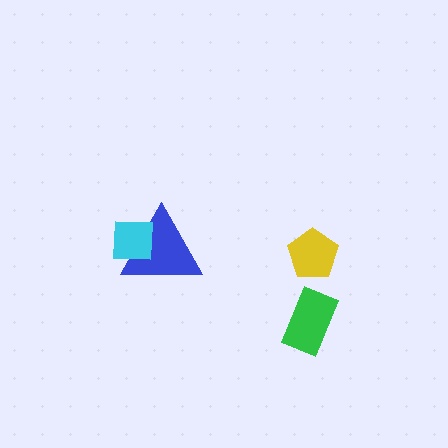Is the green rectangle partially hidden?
No, no other shape covers it.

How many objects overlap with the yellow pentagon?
0 objects overlap with the yellow pentagon.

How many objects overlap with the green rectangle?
0 objects overlap with the green rectangle.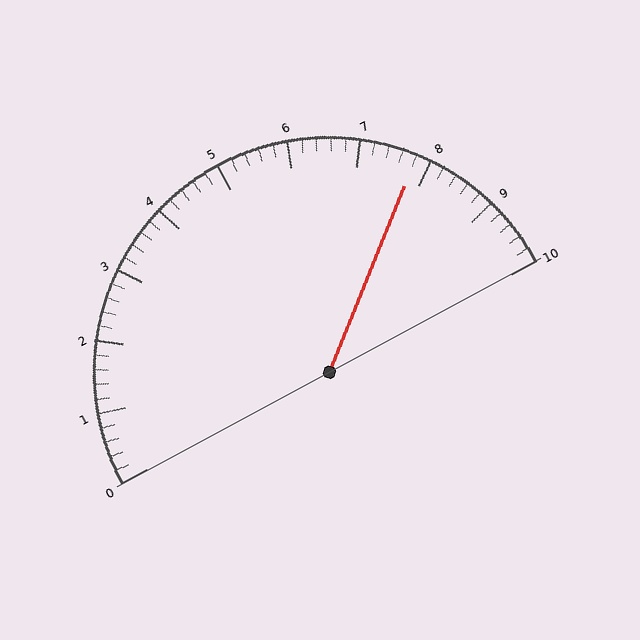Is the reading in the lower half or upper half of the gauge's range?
The reading is in the upper half of the range (0 to 10).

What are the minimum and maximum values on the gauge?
The gauge ranges from 0 to 10.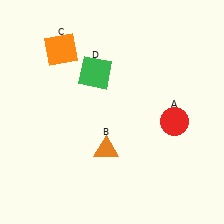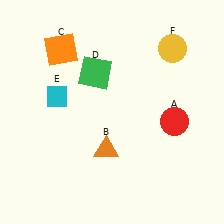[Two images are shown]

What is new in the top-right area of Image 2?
A yellow circle (F) was added in the top-right area of Image 2.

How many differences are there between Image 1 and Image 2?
There are 2 differences between the two images.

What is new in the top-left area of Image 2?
A cyan diamond (E) was added in the top-left area of Image 2.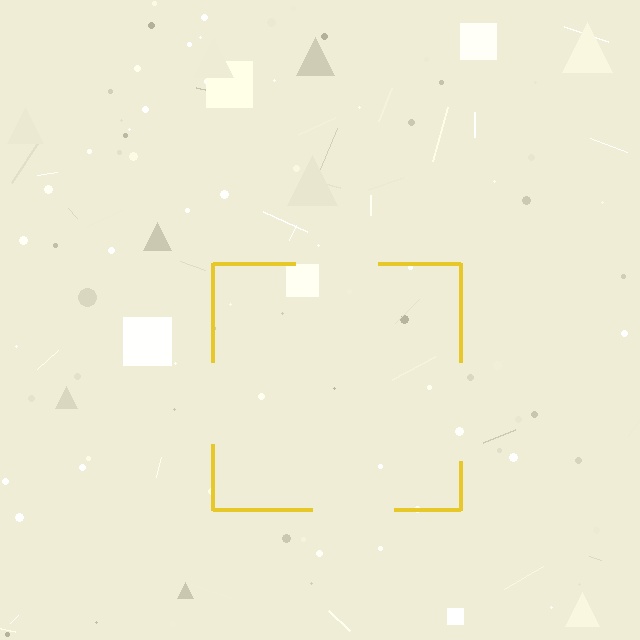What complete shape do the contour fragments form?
The contour fragments form a square.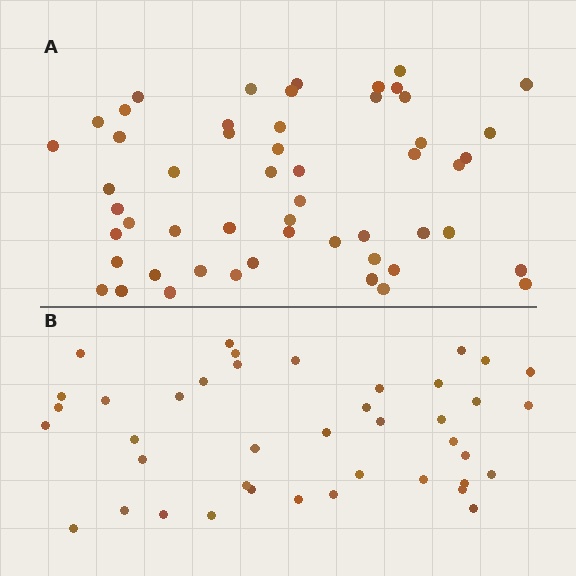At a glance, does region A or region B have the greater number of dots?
Region A (the top region) has more dots.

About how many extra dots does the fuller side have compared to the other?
Region A has roughly 12 or so more dots than region B.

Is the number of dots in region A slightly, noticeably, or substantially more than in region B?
Region A has noticeably more, but not dramatically so. The ratio is roughly 1.3 to 1.